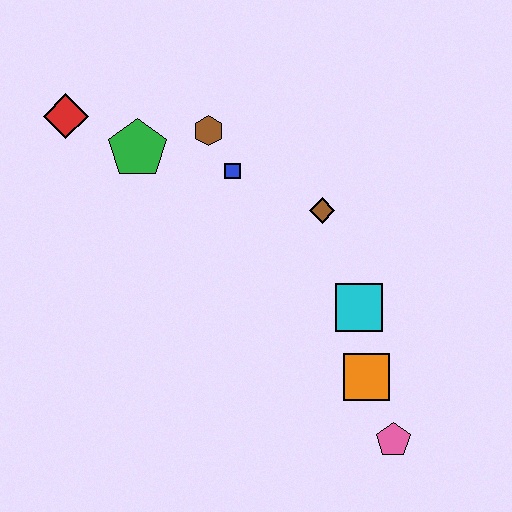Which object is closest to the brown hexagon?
The blue square is closest to the brown hexagon.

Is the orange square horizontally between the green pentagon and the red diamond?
No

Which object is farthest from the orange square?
The red diamond is farthest from the orange square.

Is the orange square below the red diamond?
Yes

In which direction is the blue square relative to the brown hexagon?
The blue square is below the brown hexagon.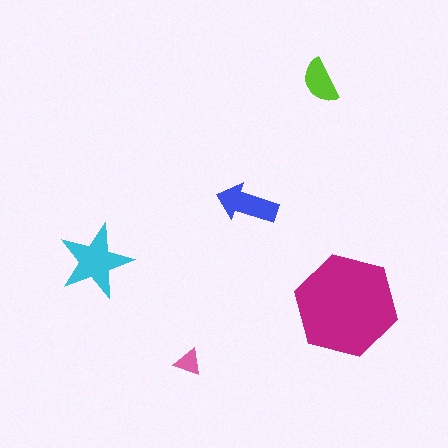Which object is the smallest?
The pink triangle.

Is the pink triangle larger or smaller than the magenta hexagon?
Smaller.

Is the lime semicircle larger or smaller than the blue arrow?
Smaller.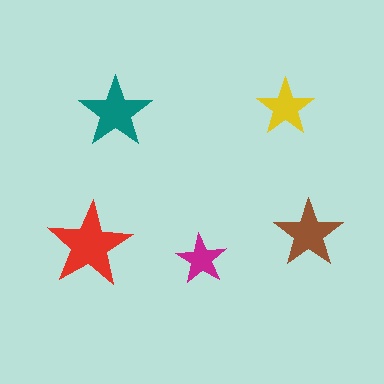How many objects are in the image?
There are 5 objects in the image.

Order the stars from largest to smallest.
the red one, the teal one, the brown one, the yellow one, the magenta one.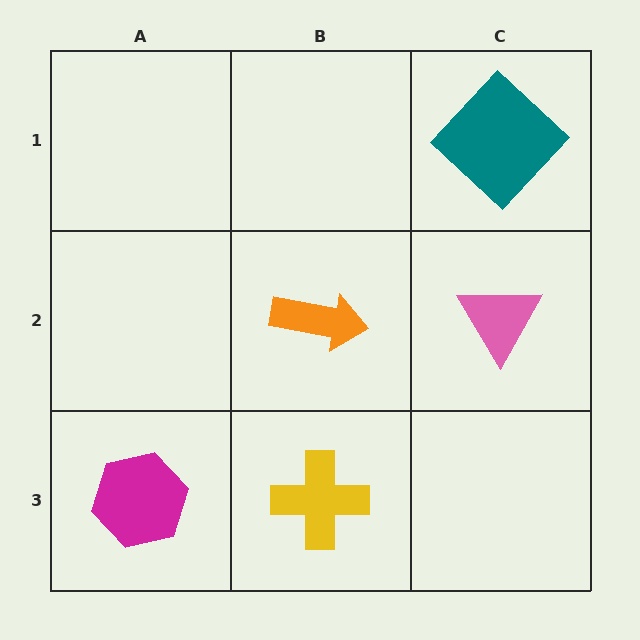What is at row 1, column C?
A teal diamond.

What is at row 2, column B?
An orange arrow.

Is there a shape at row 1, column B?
No, that cell is empty.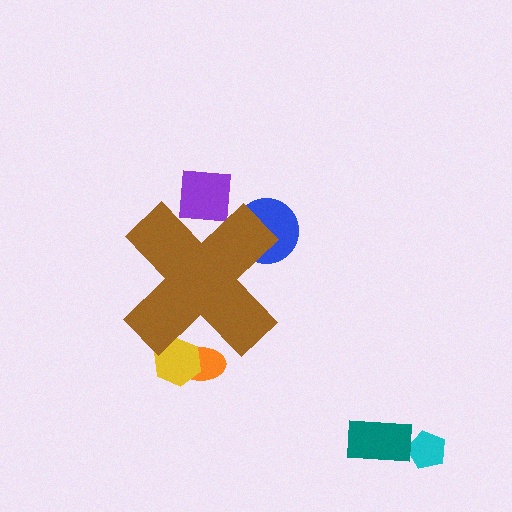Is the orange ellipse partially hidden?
Yes, the orange ellipse is partially hidden behind the brown cross.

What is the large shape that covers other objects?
A brown cross.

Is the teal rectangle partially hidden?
No, the teal rectangle is fully visible.